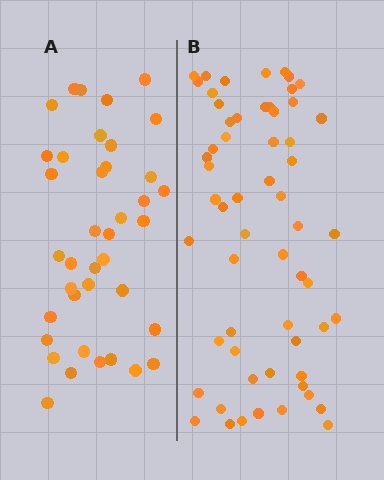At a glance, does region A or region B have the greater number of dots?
Region B (the right region) has more dots.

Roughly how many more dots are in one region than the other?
Region B has approximately 20 more dots than region A.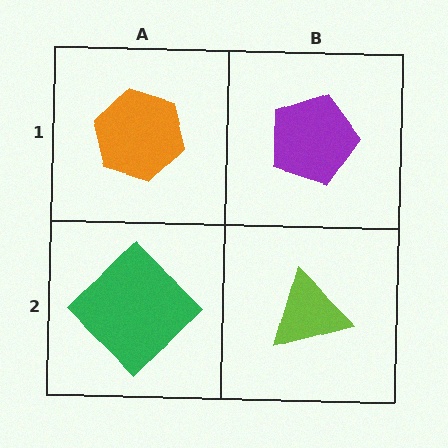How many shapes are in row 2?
2 shapes.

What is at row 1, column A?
An orange hexagon.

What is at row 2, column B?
A lime triangle.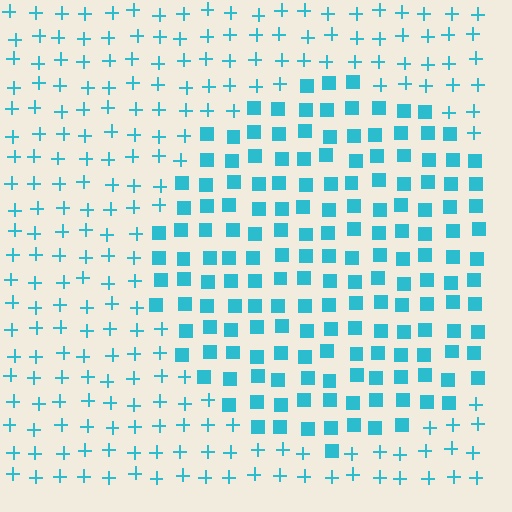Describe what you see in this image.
The image is filled with small cyan elements arranged in a uniform grid. A circle-shaped region contains squares, while the surrounding area contains plus signs. The boundary is defined purely by the change in element shape.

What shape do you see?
I see a circle.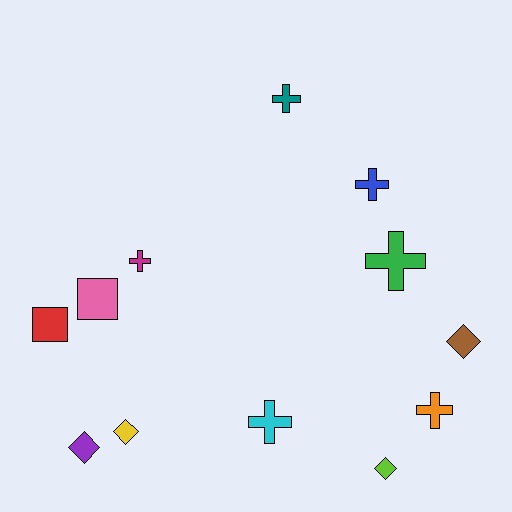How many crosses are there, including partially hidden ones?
There are 6 crosses.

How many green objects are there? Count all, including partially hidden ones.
There is 1 green object.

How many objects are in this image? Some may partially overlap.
There are 12 objects.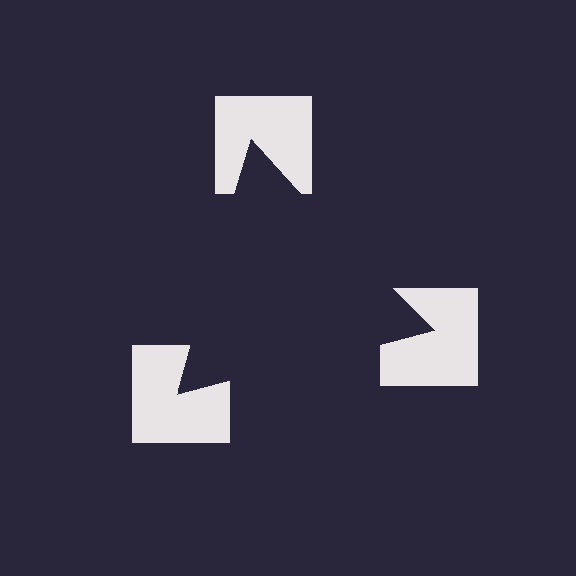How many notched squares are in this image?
There are 3 — one at each vertex of the illusory triangle.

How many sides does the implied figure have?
3 sides.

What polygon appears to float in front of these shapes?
An illusory triangle — its edges are inferred from the aligned wedge cuts in the notched squares, not physically drawn.